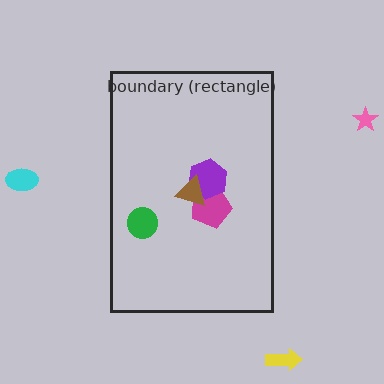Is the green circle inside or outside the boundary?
Inside.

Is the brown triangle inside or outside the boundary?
Inside.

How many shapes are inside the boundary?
4 inside, 3 outside.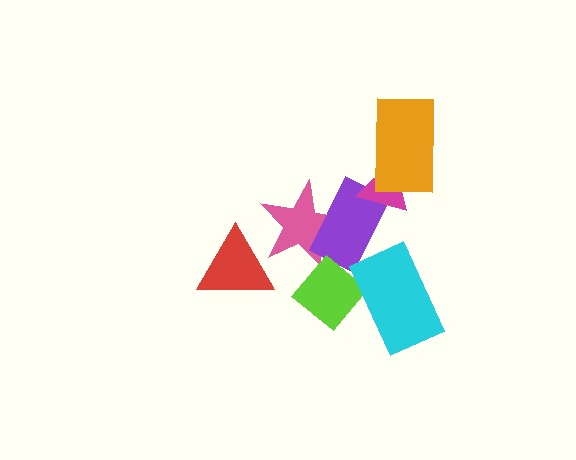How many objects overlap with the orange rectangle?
1 object overlaps with the orange rectangle.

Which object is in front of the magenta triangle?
The orange rectangle is in front of the magenta triangle.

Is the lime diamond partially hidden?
Yes, it is partially covered by another shape.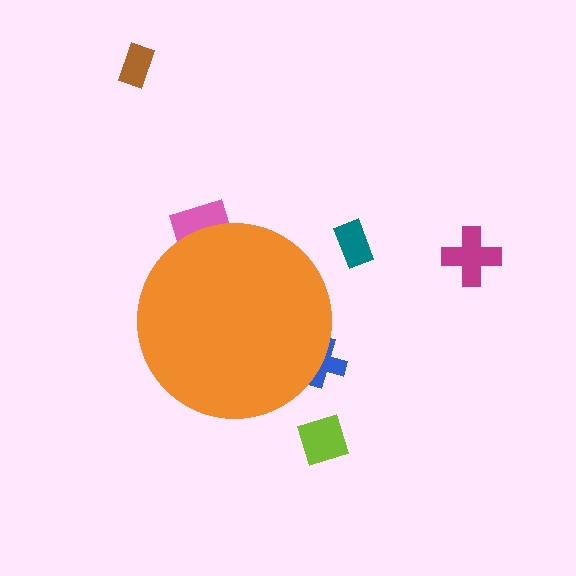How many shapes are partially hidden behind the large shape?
2 shapes are partially hidden.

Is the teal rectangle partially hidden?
No, the teal rectangle is fully visible.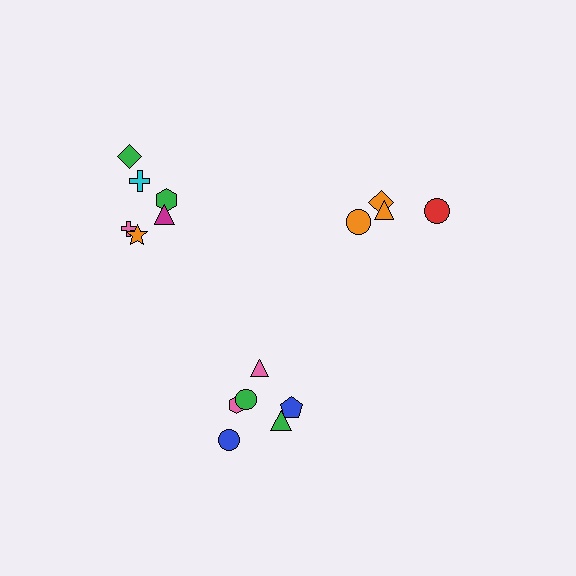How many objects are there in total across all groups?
There are 16 objects.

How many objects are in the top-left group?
There are 6 objects.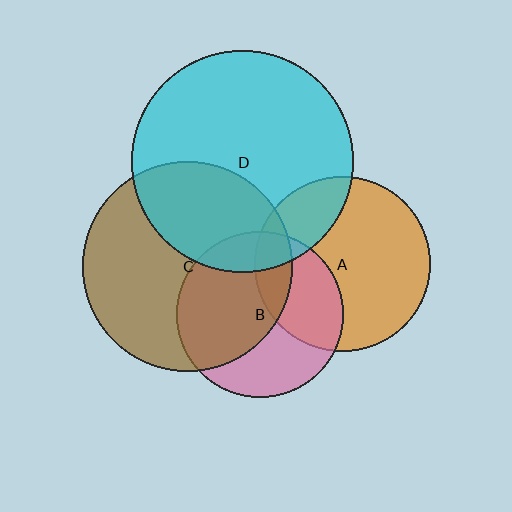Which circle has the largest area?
Circle D (cyan).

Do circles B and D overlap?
Yes.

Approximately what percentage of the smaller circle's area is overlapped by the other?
Approximately 15%.